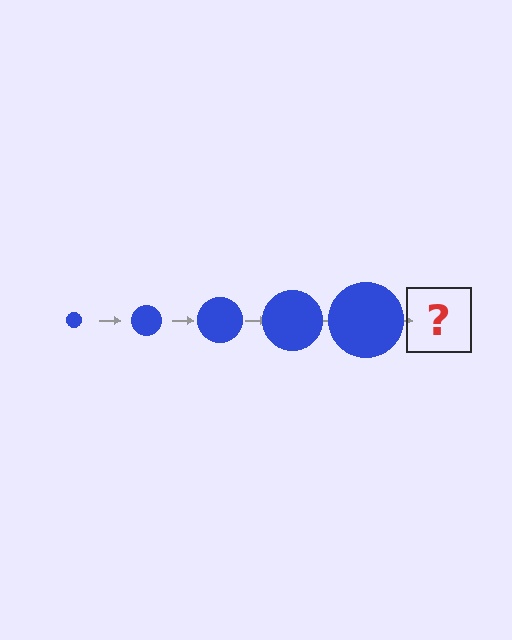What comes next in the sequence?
The next element should be a blue circle, larger than the previous one.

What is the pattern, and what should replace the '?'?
The pattern is that the circle gets progressively larger each step. The '?' should be a blue circle, larger than the previous one.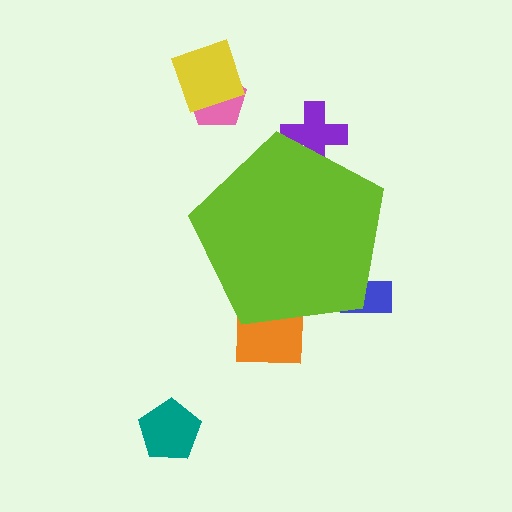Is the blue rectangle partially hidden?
Yes, the blue rectangle is partially hidden behind the lime pentagon.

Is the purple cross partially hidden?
Yes, the purple cross is partially hidden behind the lime pentagon.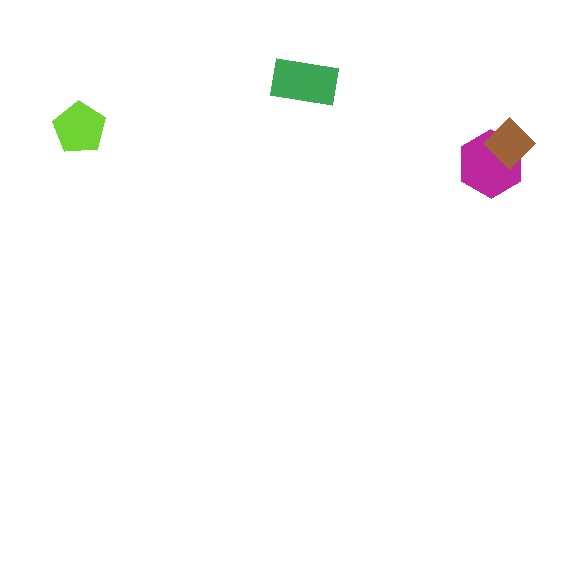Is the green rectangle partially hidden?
No, no other shape covers it.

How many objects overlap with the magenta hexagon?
1 object overlaps with the magenta hexagon.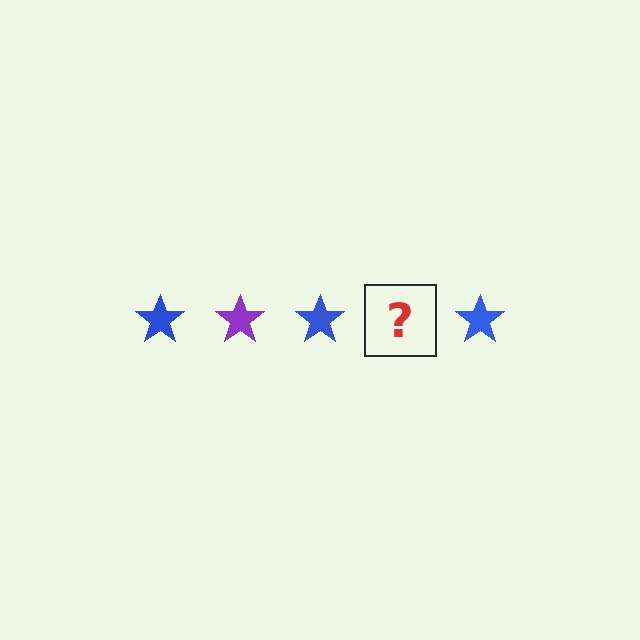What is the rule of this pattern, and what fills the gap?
The rule is that the pattern cycles through blue, purple stars. The gap should be filled with a purple star.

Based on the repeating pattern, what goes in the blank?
The blank should be a purple star.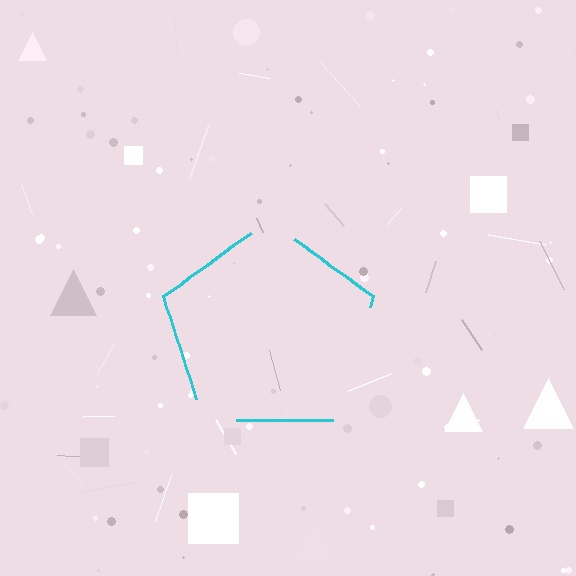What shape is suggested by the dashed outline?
The dashed outline suggests a pentagon.